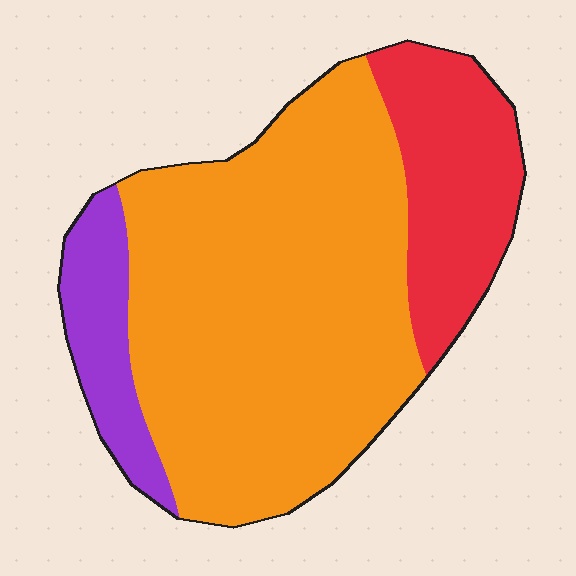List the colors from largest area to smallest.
From largest to smallest: orange, red, purple.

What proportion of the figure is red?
Red covers roughly 20% of the figure.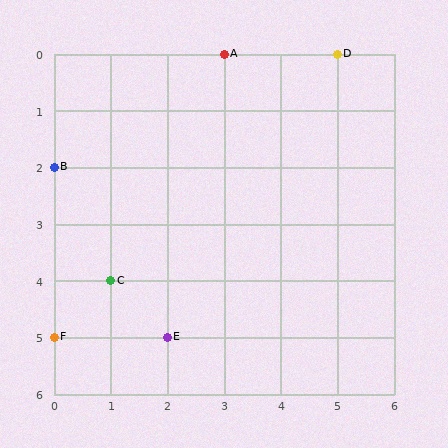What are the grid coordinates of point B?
Point B is at grid coordinates (0, 2).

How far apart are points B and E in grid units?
Points B and E are 2 columns and 3 rows apart (about 3.6 grid units diagonally).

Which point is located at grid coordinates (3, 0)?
Point A is at (3, 0).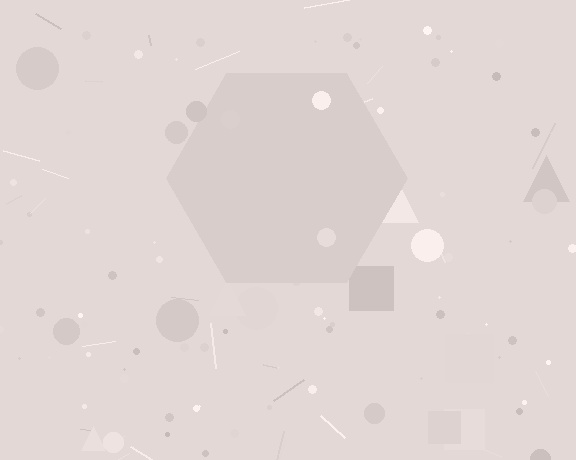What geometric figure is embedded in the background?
A hexagon is embedded in the background.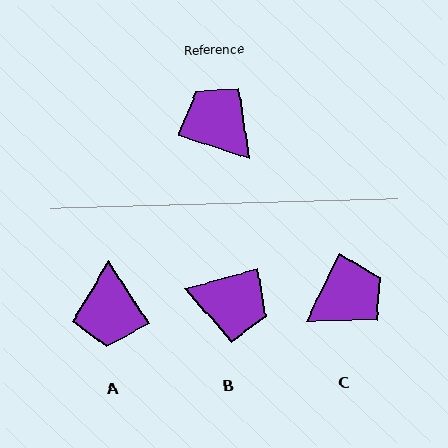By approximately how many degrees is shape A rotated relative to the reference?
Approximately 140 degrees counter-clockwise.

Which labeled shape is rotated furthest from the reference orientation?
B, about 147 degrees away.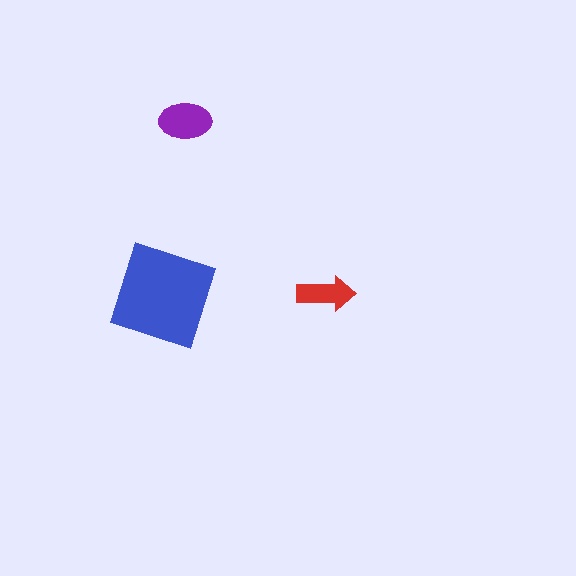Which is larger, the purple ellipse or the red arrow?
The purple ellipse.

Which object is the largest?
The blue square.